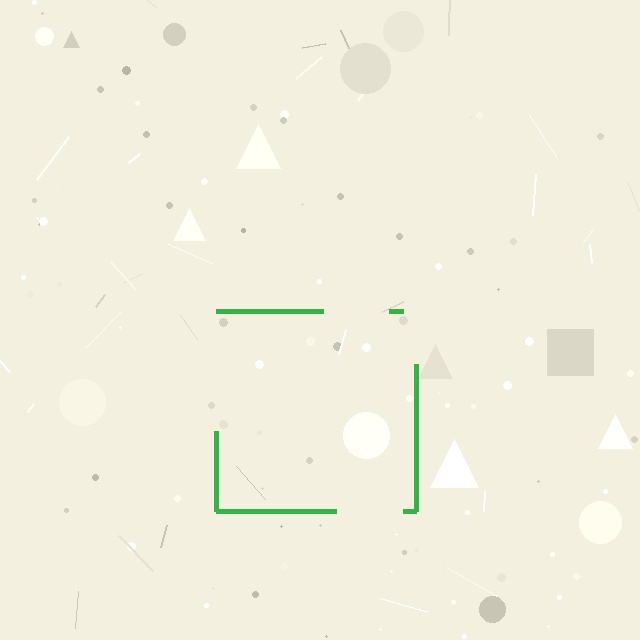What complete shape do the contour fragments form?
The contour fragments form a square.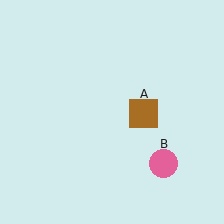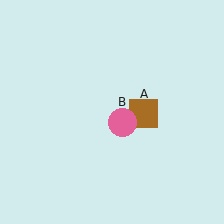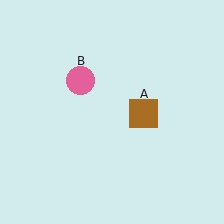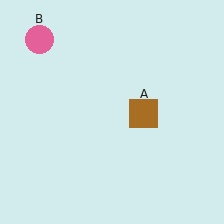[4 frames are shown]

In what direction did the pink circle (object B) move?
The pink circle (object B) moved up and to the left.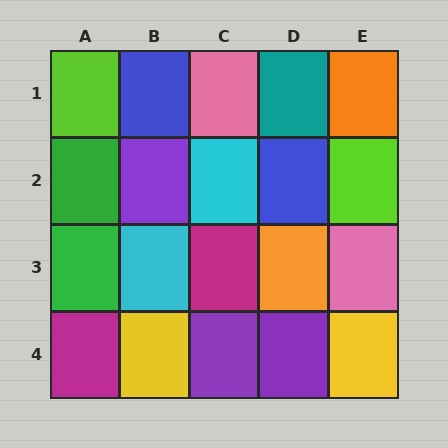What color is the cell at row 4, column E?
Yellow.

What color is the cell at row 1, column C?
Pink.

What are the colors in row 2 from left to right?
Green, purple, cyan, blue, lime.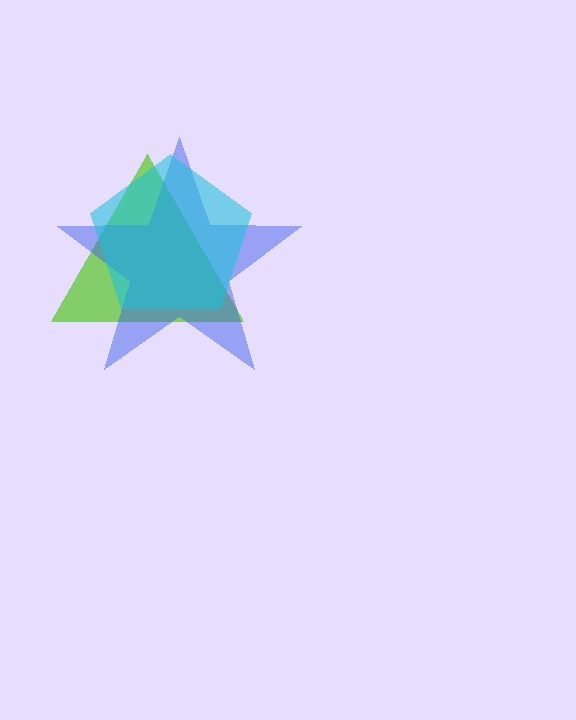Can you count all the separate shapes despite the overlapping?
Yes, there are 3 separate shapes.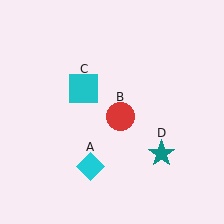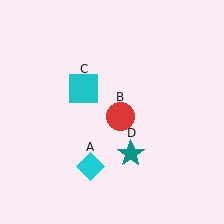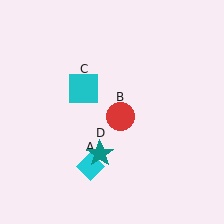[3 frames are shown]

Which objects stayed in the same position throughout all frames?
Cyan diamond (object A) and red circle (object B) and cyan square (object C) remained stationary.